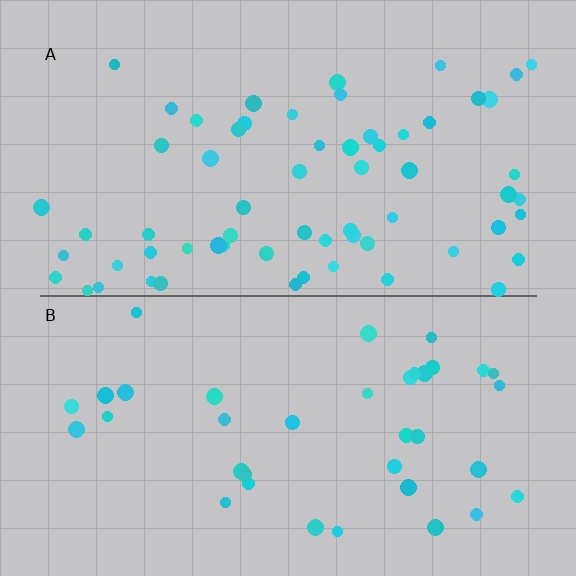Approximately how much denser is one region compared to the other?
Approximately 1.7× — region A over region B.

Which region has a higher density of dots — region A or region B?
A (the top).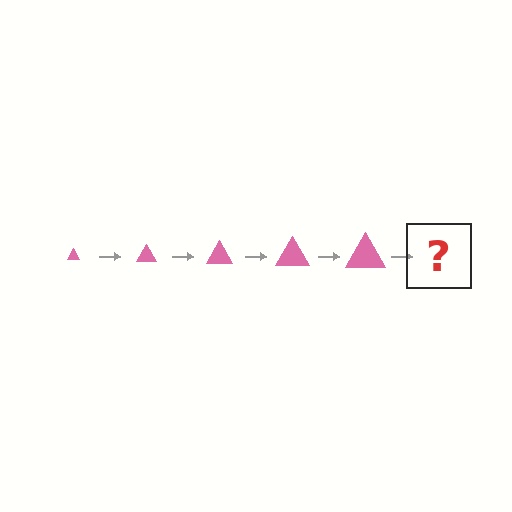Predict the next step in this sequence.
The next step is a pink triangle, larger than the previous one.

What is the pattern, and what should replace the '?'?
The pattern is that the triangle gets progressively larger each step. The '?' should be a pink triangle, larger than the previous one.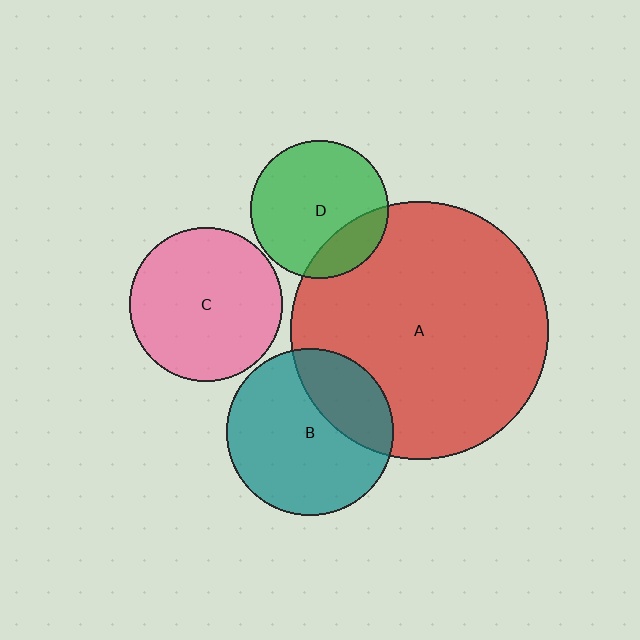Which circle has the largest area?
Circle A (red).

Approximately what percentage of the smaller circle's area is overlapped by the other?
Approximately 20%.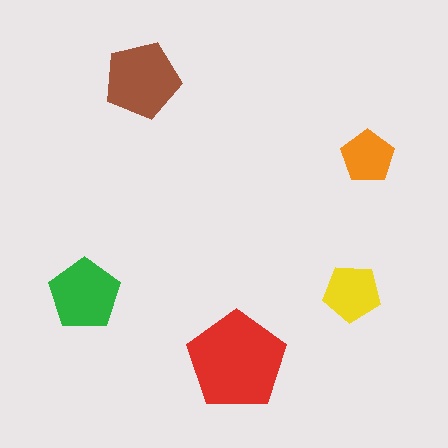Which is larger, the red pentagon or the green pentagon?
The red one.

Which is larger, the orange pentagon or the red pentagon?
The red one.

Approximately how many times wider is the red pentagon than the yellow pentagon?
About 1.5 times wider.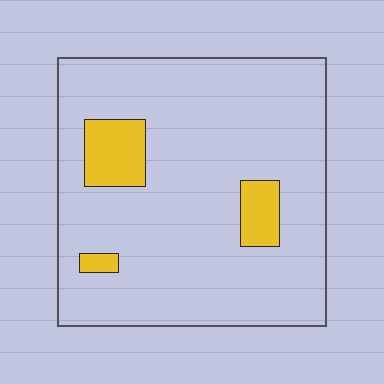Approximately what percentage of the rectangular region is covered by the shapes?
Approximately 10%.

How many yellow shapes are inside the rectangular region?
3.